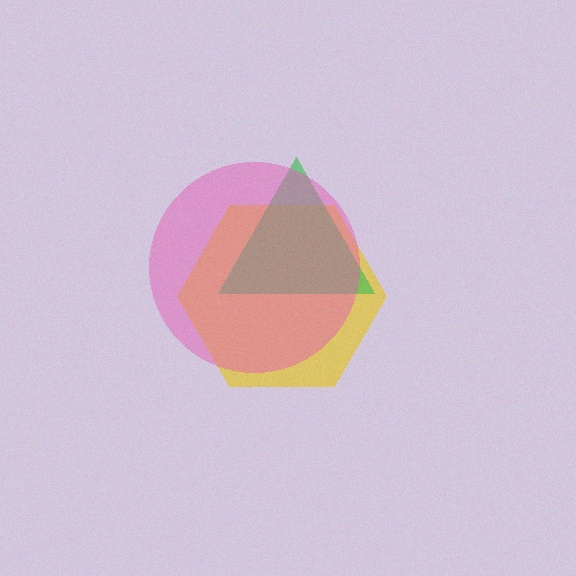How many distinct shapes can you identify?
There are 3 distinct shapes: a yellow hexagon, a green triangle, a pink circle.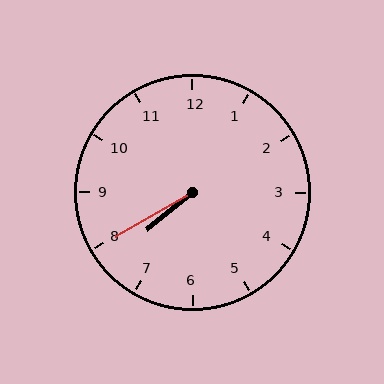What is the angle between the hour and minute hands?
Approximately 10 degrees.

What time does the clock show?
7:40.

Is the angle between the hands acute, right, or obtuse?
It is acute.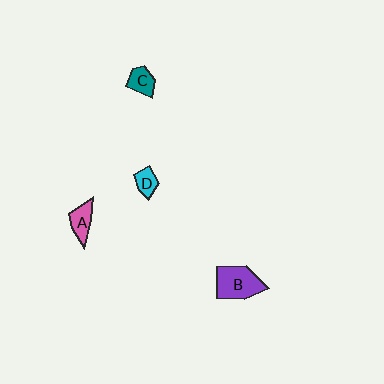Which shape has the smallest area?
Shape D (cyan).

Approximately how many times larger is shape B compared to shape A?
Approximately 2.0 times.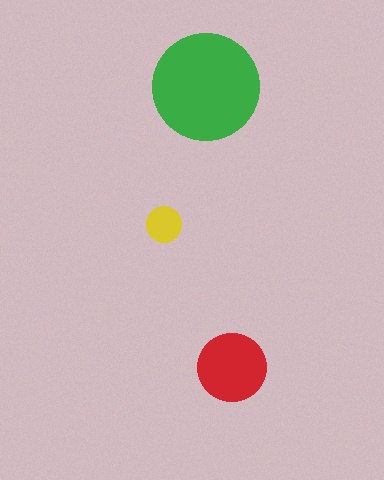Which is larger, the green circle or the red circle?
The green one.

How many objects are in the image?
There are 3 objects in the image.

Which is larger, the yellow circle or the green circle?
The green one.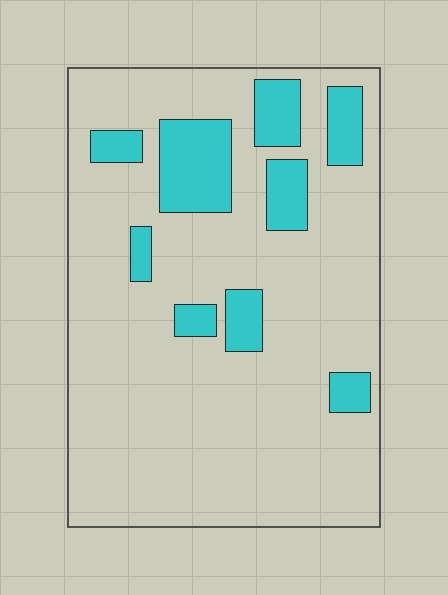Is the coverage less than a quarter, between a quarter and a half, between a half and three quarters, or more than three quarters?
Less than a quarter.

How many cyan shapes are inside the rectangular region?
9.